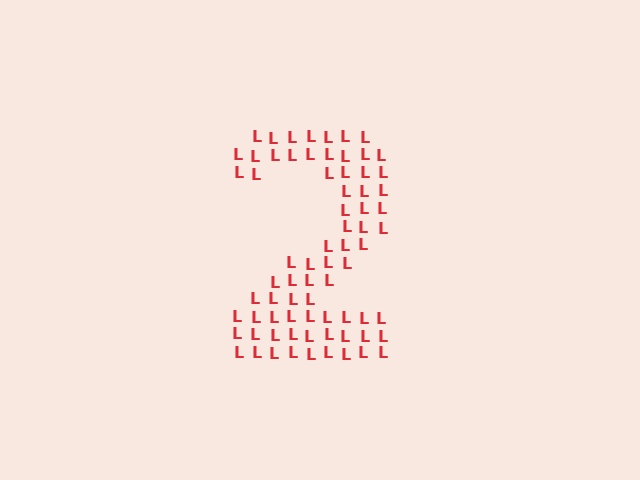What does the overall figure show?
The overall figure shows the digit 2.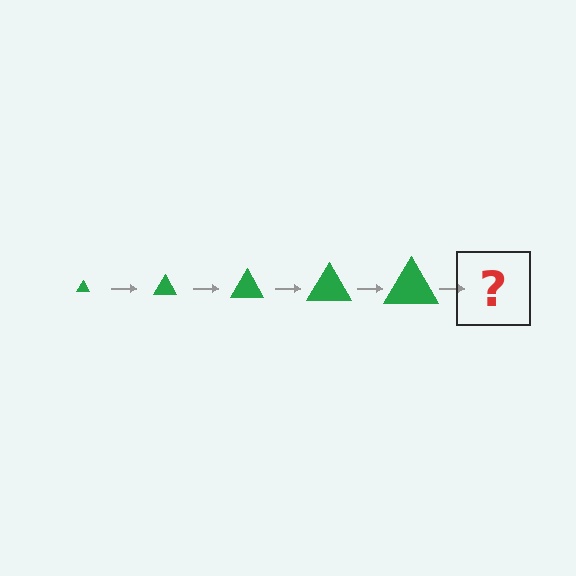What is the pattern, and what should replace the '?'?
The pattern is that the triangle gets progressively larger each step. The '?' should be a green triangle, larger than the previous one.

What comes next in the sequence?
The next element should be a green triangle, larger than the previous one.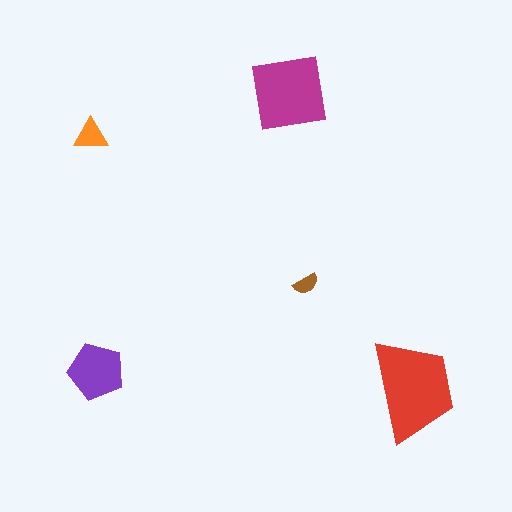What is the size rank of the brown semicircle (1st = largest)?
5th.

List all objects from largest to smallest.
The red trapezoid, the magenta square, the purple pentagon, the orange triangle, the brown semicircle.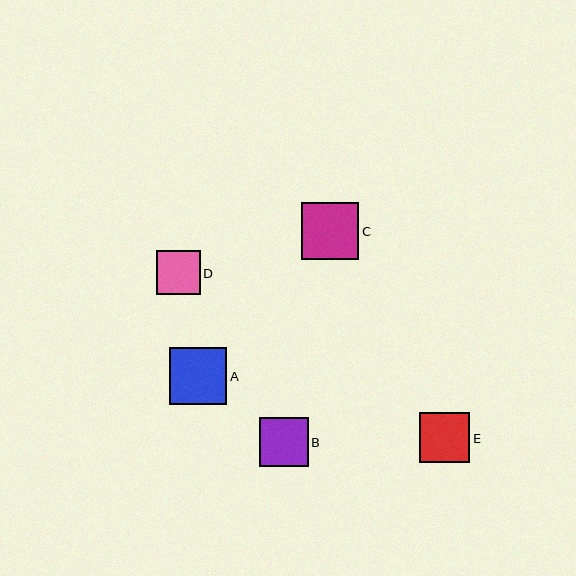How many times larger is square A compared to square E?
Square A is approximately 1.1 times the size of square E.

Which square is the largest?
Square A is the largest with a size of approximately 57 pixels.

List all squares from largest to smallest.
From largest to smallest: A, C, E, B, D.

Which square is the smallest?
Square D is the smallest with a size of approximately 44 pixels.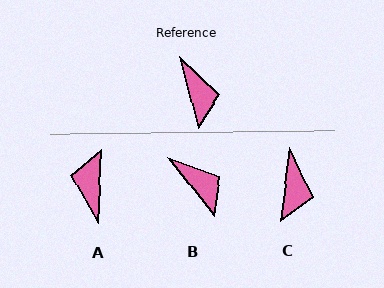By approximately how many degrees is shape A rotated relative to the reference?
Approximately 163 degrees counter-clockwise.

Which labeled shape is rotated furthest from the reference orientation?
A, about 163 degrees away.